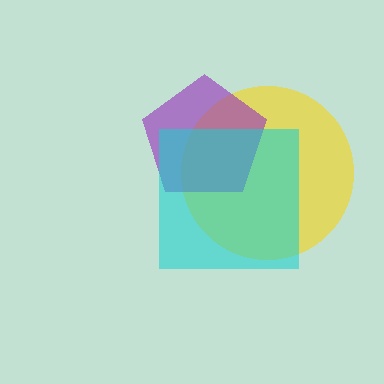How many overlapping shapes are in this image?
There are 3 overlapping shapes in the image.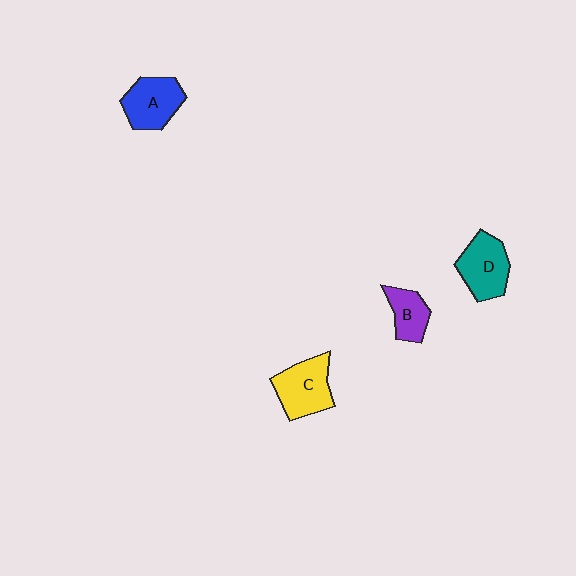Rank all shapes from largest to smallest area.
From largest to smallest: C (yellow), D (teal), A (blue), B (purple).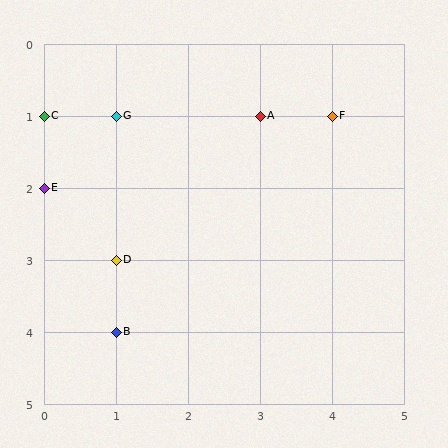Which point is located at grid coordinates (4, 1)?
Point F is at (4, 1).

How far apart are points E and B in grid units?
Points E and B are 1 column and 2 rows apart (about 2.2 grid units diagonally).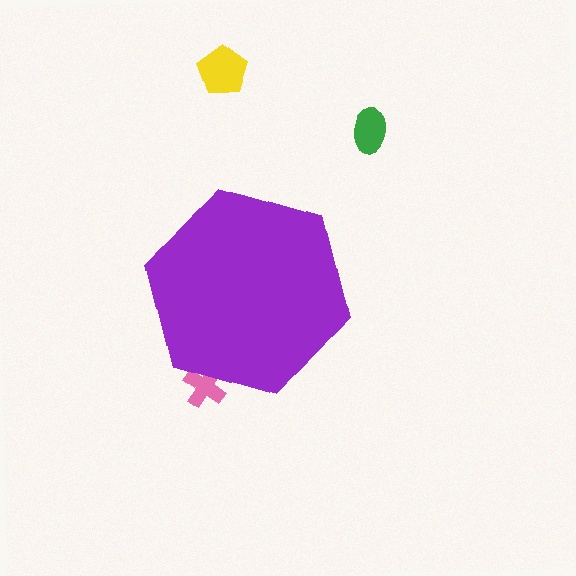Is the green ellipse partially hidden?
No, the green ellipse is fully visible.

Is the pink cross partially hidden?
Yes, the pink cross is partially hidden behind the purple hexagon.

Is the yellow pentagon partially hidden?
No, the yellow pentagon is fully visible.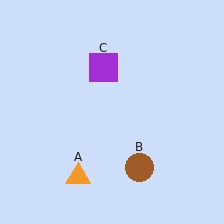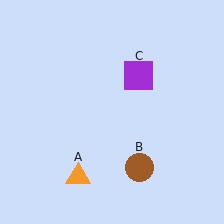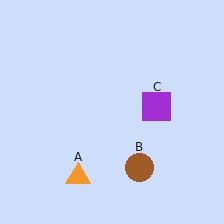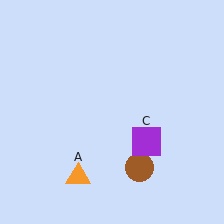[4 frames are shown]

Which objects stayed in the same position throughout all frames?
Orange triangle (object A) and brown circle (object B) remained stationary.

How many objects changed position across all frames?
1 object changed position: purple square (object C).